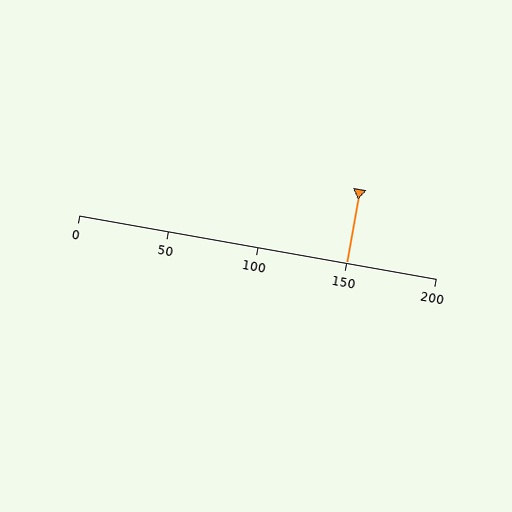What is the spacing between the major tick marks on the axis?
The major ticks are spaced 50 apart.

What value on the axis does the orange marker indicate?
The marker indicates approximately 150.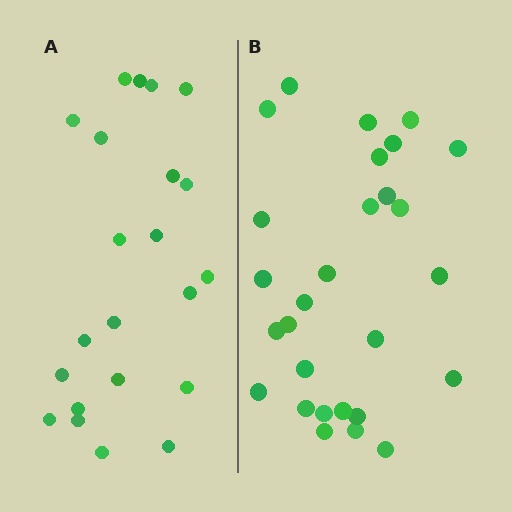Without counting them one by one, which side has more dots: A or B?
Region B (the right region) has more dots.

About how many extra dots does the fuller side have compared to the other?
Region B has about 6 more dots than region A.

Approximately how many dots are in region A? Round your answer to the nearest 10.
About 20 dots. (The exact count is 22, which rounds to 20.)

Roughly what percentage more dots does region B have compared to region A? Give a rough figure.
About 25% more.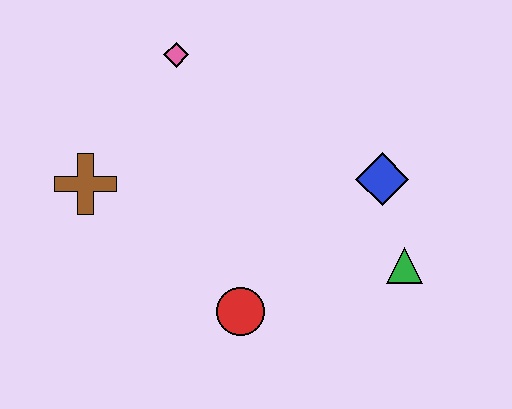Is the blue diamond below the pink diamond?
Yes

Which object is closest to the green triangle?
The blue diamond is closest to the green triangle.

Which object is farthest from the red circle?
The pink diamond is farthest from the red circle.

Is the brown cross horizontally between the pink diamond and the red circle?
No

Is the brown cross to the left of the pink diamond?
Yes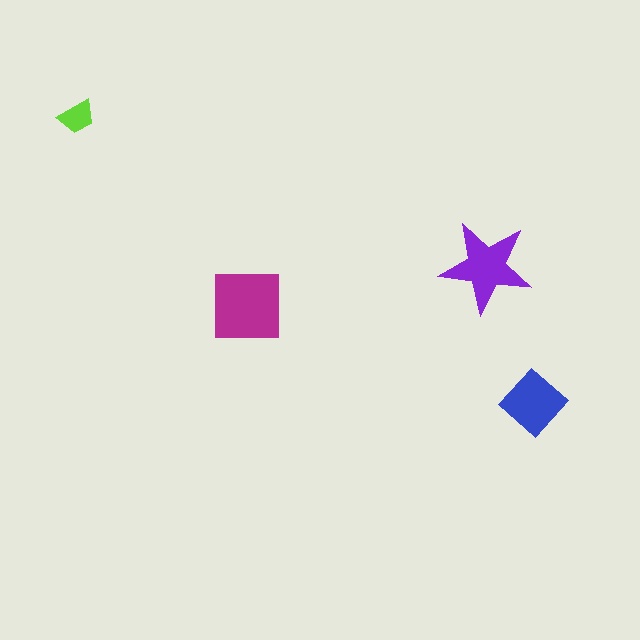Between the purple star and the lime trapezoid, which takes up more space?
The purple star.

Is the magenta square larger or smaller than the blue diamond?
Larger.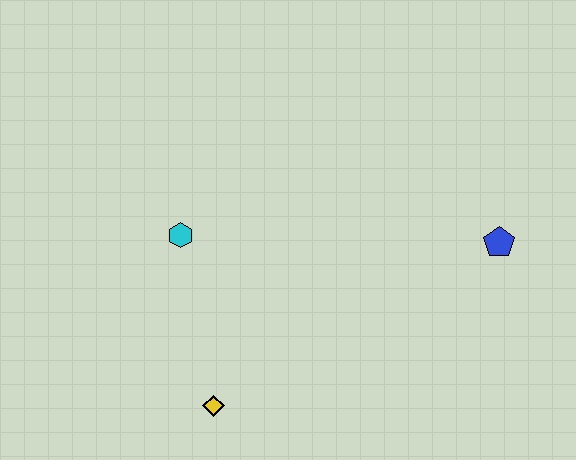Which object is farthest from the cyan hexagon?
The blue pentagon is farthest from the cyan hexagon.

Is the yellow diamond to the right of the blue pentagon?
No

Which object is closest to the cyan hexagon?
The yellow diamond is closest to the cyan hexagon.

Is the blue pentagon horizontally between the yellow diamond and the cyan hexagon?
No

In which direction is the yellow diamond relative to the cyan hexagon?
The yellow diamond is below the cyan hexagon.